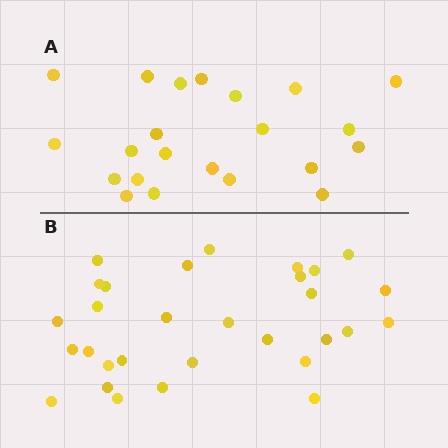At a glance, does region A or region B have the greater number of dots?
Region B (the bottom region) has more dots.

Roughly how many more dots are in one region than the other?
Region B has roughly 8 or so more dots than region A.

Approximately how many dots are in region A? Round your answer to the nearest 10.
About 20 dots. (The exact count is 22, which rounds to 20.)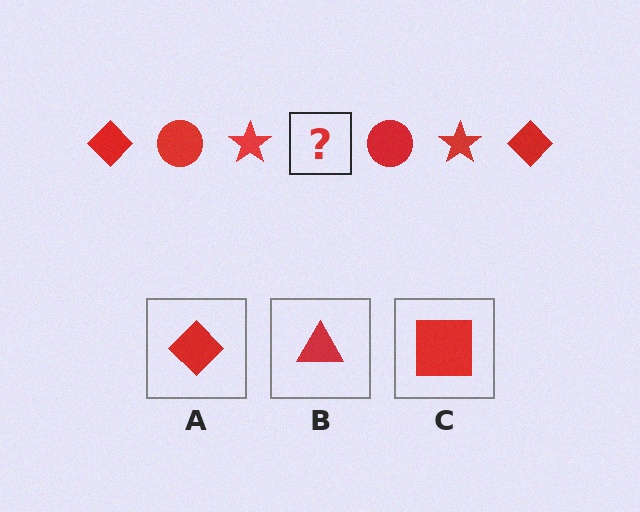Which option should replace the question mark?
Option A.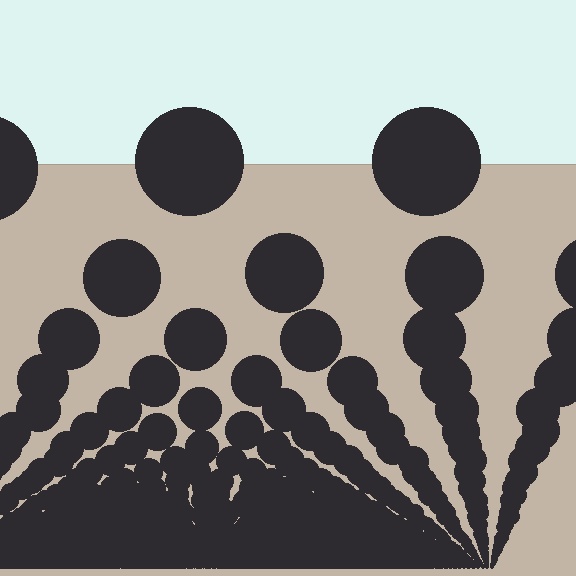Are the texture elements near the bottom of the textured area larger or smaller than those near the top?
Smaller. The gradient is inverted — elements near the bottom are smaller and denser.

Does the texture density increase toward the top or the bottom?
Density increases toward the bottom.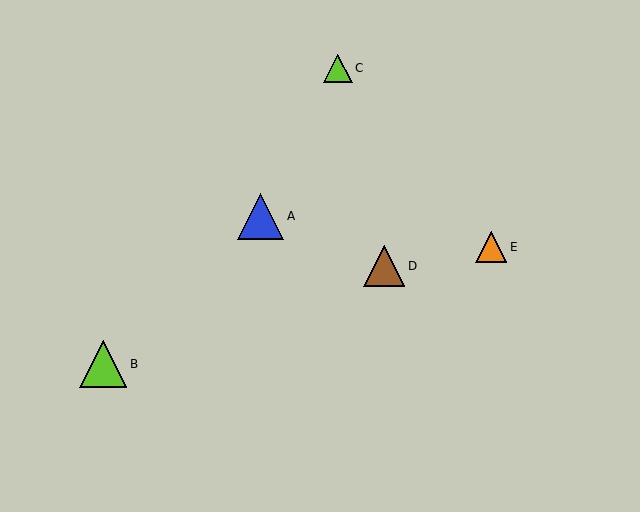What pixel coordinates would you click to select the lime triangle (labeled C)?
Click at (338, 68) to select the lime triangle C.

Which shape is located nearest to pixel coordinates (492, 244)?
The orange triangle (labeled E) at (491, 247) is nearest to that location.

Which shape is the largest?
The lime triangle (labeled B) is the largest.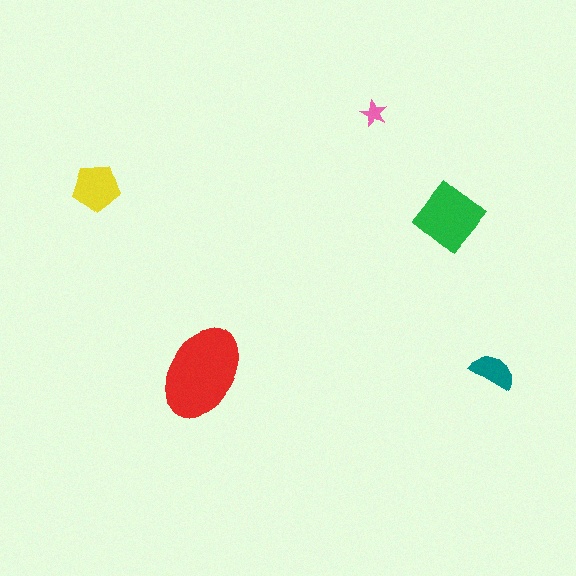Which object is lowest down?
The teal semicircle is bottommost.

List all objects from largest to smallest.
The red ellipse, the green diamond, the yellow pentagon, the teal semicircle, the pink star.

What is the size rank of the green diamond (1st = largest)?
2nd.